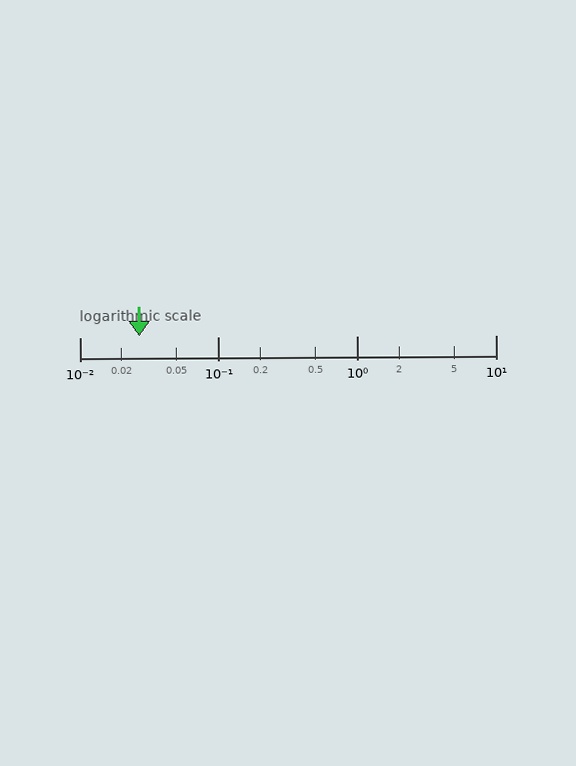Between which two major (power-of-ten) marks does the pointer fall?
The pointer is between 0.01 and 0.1.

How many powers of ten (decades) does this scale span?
The scale spans 3 decades, from 0.01 to 10.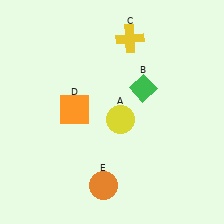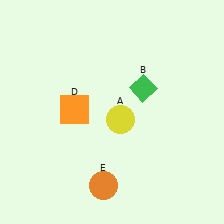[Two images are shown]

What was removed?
The yellow cross (C) was removed in Image 2.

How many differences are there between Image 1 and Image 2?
There is 1 difference between the two images.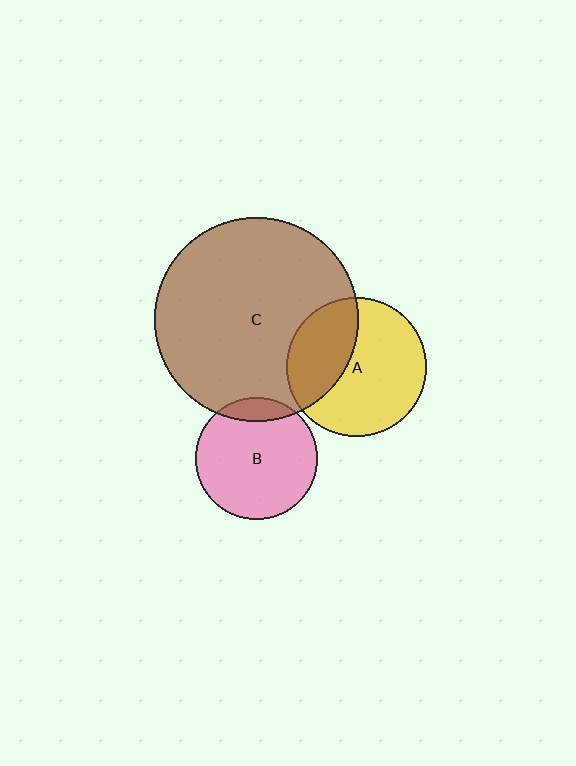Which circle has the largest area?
Circle C (brown).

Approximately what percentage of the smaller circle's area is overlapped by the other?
Approximately 10%.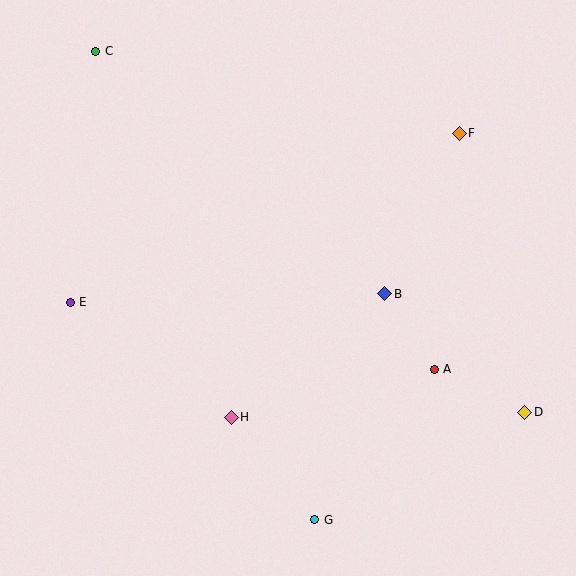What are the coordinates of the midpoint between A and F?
The midpoint between A and F is at (447, 251).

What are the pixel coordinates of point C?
Point C is at (96, 51).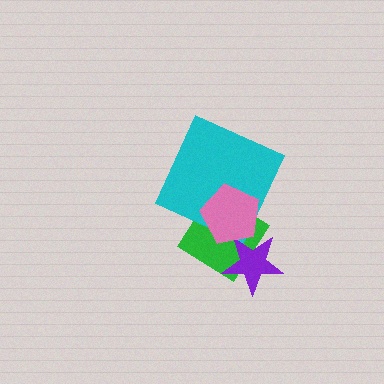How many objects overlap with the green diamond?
3 objects overlap with the green diamond.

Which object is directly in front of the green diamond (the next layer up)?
The cyan square is directly in front of the green diamond.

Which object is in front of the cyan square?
The pink pentagon is in front of the cyan square.